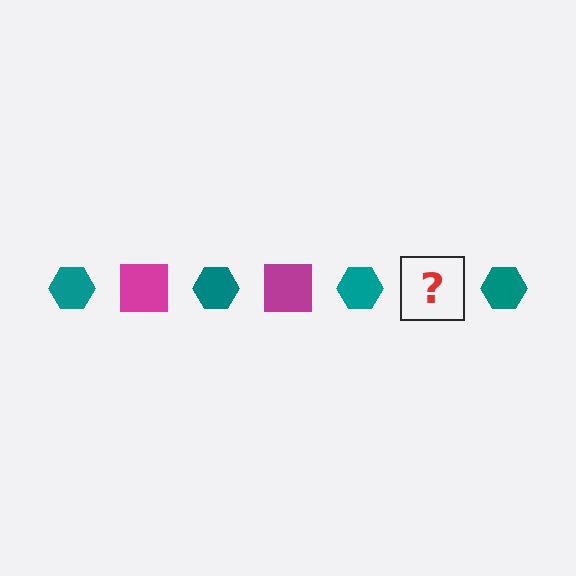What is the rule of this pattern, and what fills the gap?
The rule is that the pattern alternates between teal hexagon and magenta square. The gap should be filled with a magenta square.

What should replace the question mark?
The question mark should be replaced with a magenta square.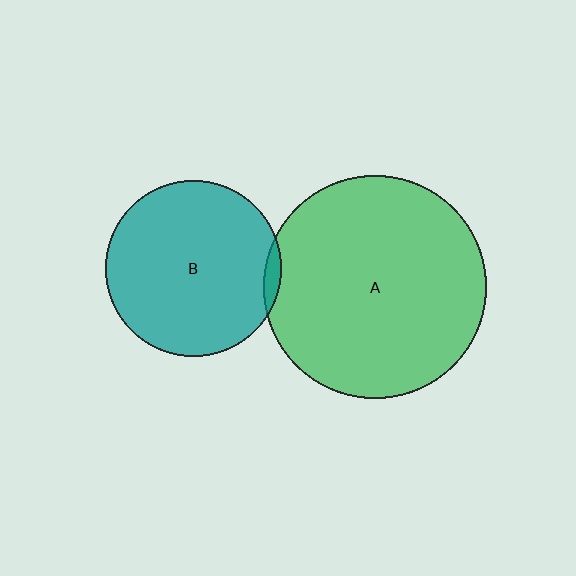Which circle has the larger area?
Circle A (green).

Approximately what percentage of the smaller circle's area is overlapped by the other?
Approximately 5%.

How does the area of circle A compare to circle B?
Approximately 1.6 times.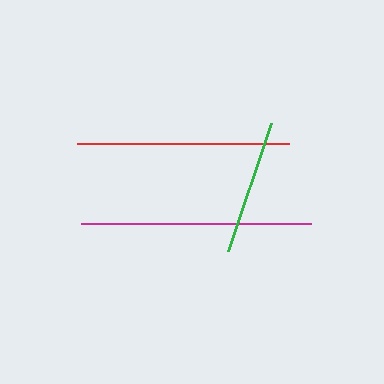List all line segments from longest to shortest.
From longest to shortest: magenta, red, green.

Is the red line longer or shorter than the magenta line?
The magenta line is longer than the red line.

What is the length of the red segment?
The red segment is approximately 212 pixels long.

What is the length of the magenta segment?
The magenta segment is approximately 230 pixels long.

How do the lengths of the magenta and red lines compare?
The magenta and red lines are approximately the same length.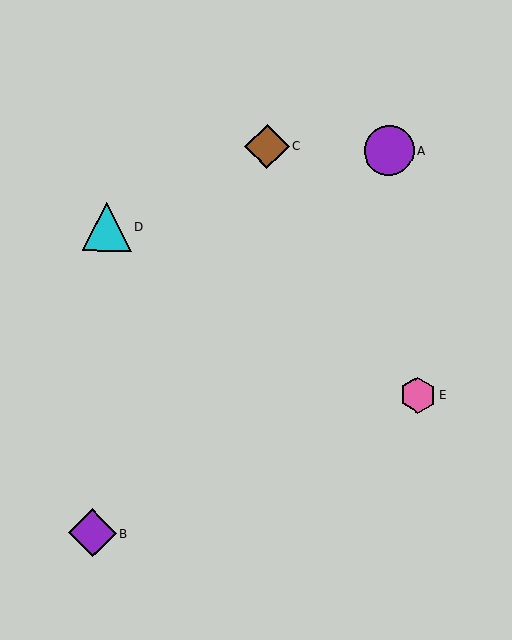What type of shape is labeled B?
Shape B is a purple diamond.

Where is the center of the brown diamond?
The center of the brown diamond is at (267, 146).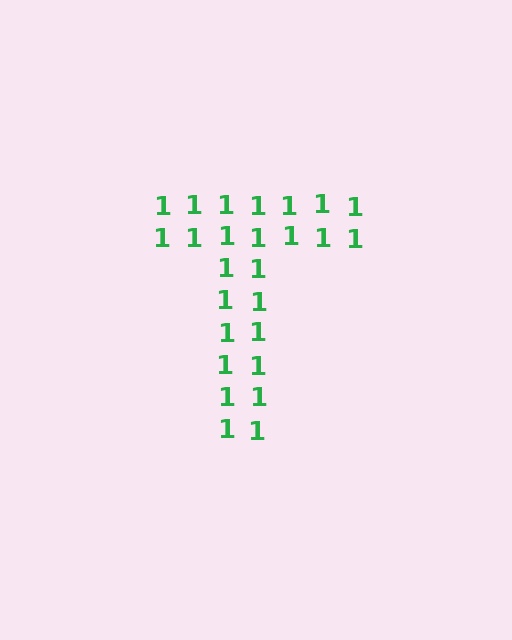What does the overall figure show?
The overall figure shows the letter T.